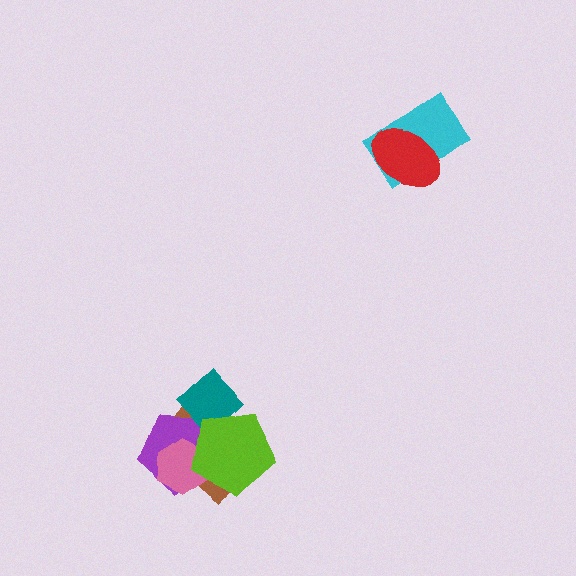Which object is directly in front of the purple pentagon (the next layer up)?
The pink hexagon is directly in front of the purple pentagon.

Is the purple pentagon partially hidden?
Yes, it is partially covered by another shape.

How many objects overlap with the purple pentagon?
4 objects overlap with the purple pentagon.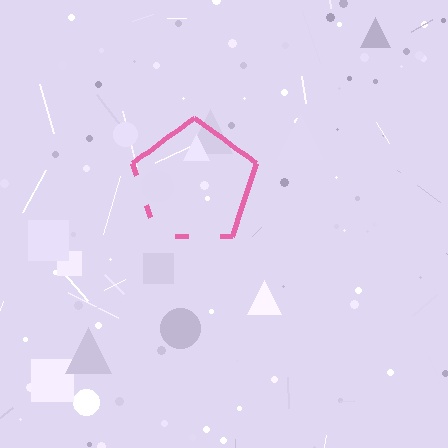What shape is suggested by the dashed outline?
The dashed outline suggests a pentagon.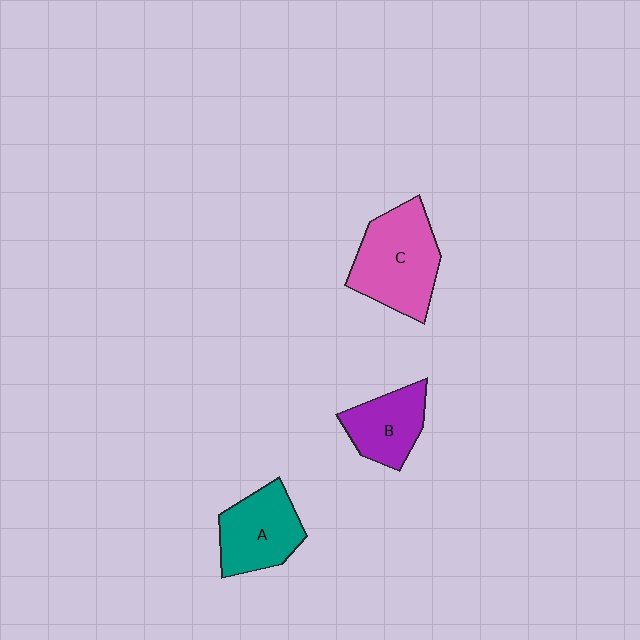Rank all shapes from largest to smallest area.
From largest to smallest: C (pink), A (teal), B (purple).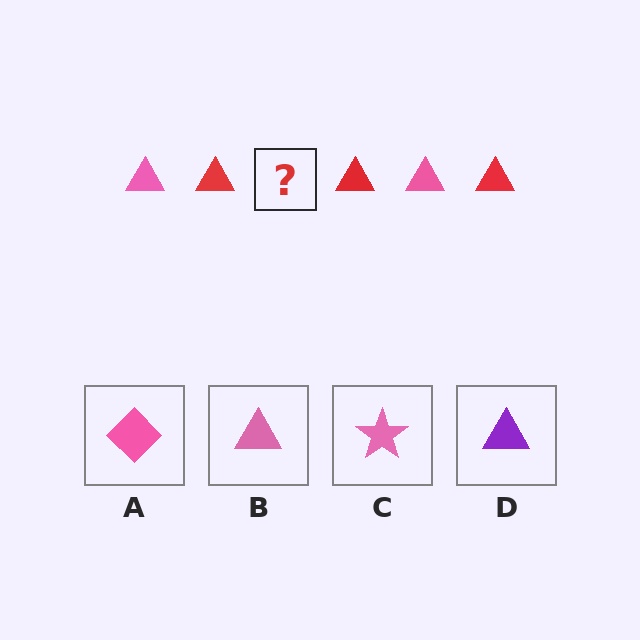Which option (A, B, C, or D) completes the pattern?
B.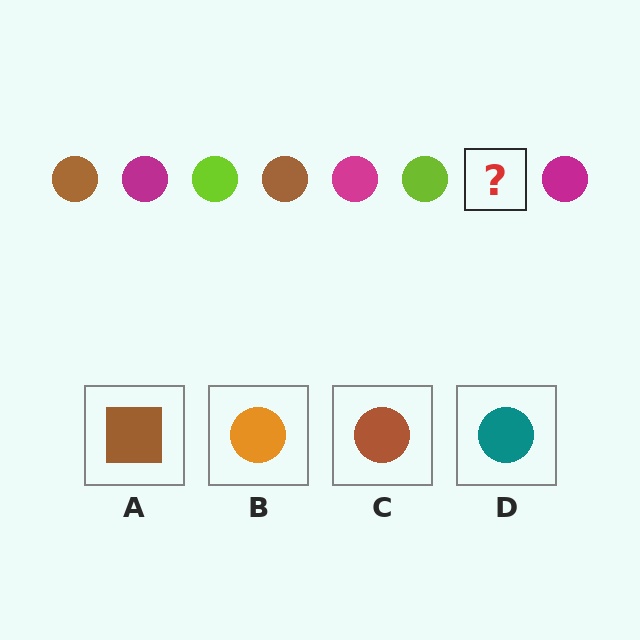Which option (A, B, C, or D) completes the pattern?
C.